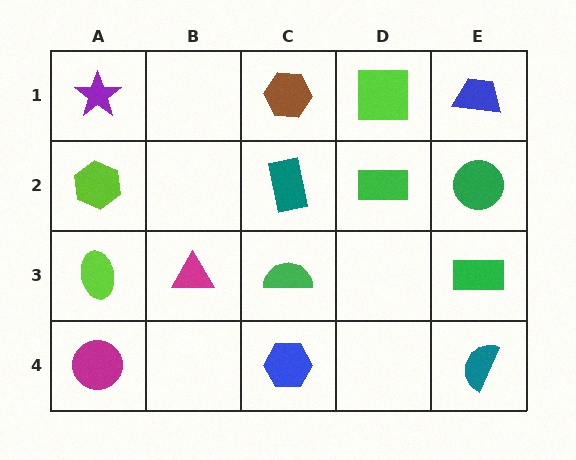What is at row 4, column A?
A magenta circle.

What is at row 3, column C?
A green semicircle.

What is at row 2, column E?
A green circle.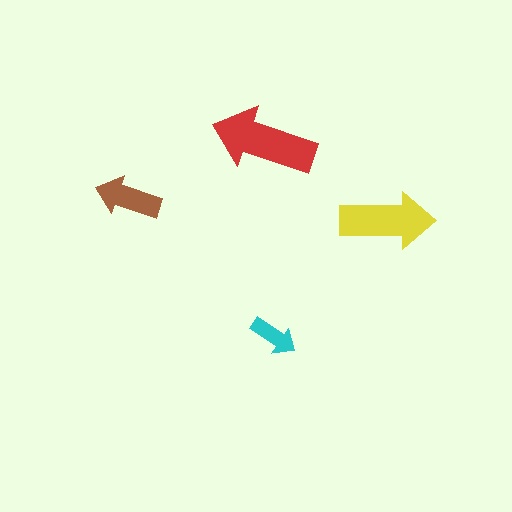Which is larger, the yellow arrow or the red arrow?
The red one.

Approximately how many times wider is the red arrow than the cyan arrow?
About 2 times wider.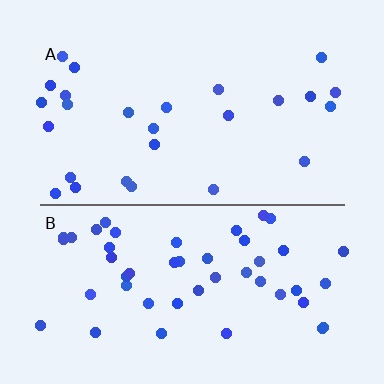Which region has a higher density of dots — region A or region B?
B (the bottom).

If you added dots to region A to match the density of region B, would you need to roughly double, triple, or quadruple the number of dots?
Approximately double.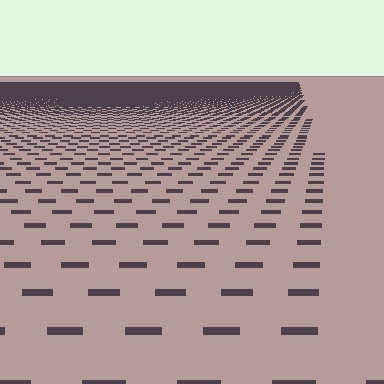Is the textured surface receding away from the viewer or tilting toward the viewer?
The surface is receding away from the viewer. Texture elements get smaller and denser toward the top.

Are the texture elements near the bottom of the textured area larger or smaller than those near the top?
Larger. Near the bottom, elements are closer to the viewer and appear at a bigger on-screen size.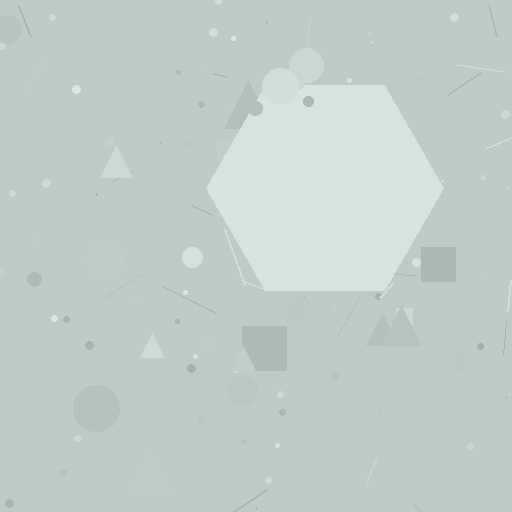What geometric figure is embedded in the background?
A hexagon is embedded in the background.